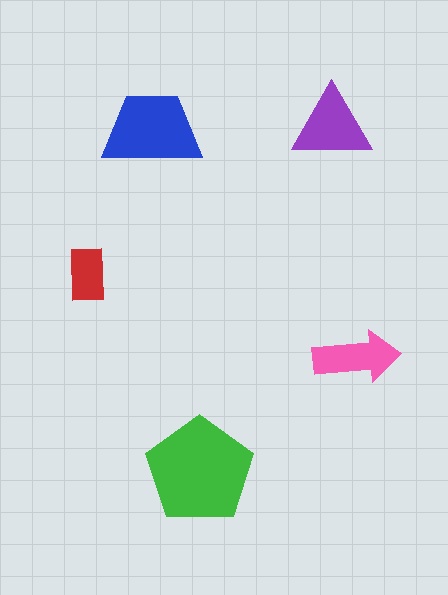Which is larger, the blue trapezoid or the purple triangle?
The blue trapezoid.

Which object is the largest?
The green pentagon.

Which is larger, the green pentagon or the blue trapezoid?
The green pentagon.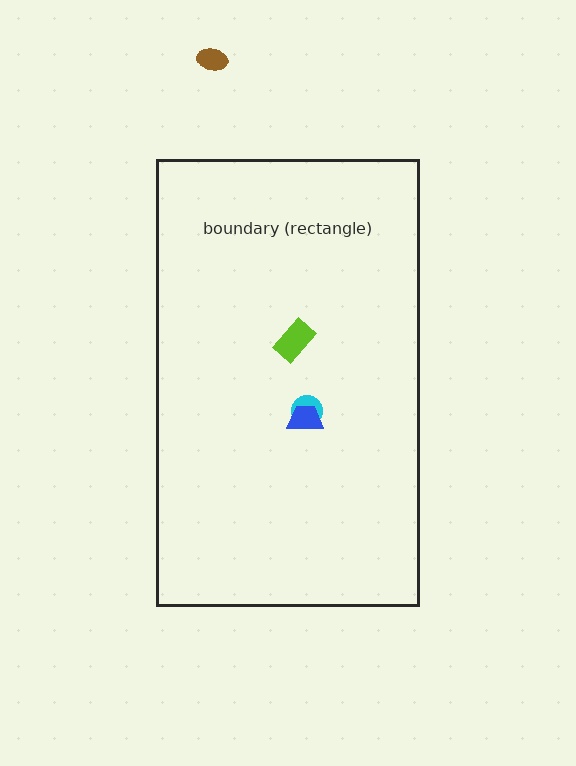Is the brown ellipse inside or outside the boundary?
Outside.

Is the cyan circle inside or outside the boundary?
Inside.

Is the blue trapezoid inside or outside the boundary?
Inside.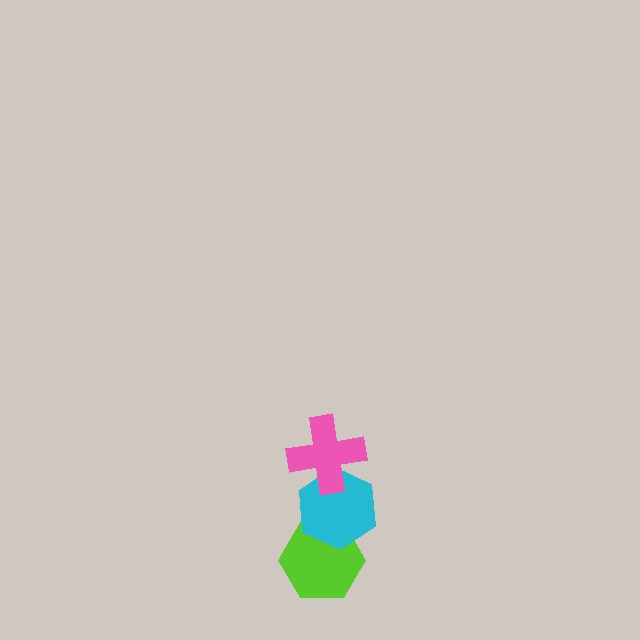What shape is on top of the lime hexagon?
The cyan hexagon is on top of the lime hexagon.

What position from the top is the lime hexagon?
The lime hexagon is 3rd from the top.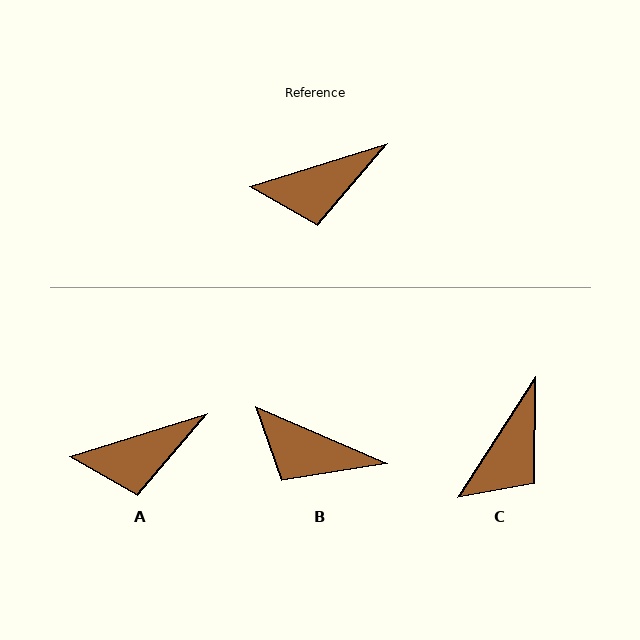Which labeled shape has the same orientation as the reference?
A.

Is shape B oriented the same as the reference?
No, it is off by about 40 degrees.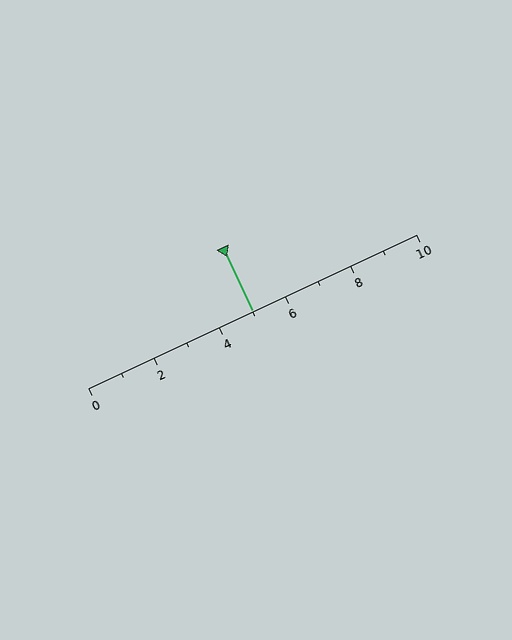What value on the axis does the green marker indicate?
The marker indicates approximately 5.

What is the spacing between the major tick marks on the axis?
The major ticks are spaced 2 apart.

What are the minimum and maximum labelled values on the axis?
The axis runs from 0 to 10.